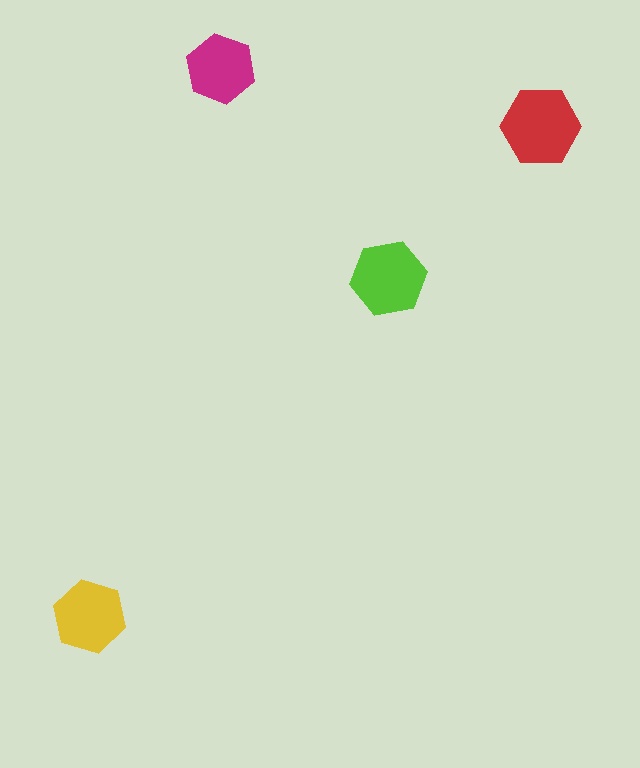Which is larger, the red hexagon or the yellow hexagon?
The red one.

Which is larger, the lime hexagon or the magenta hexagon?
The lime one.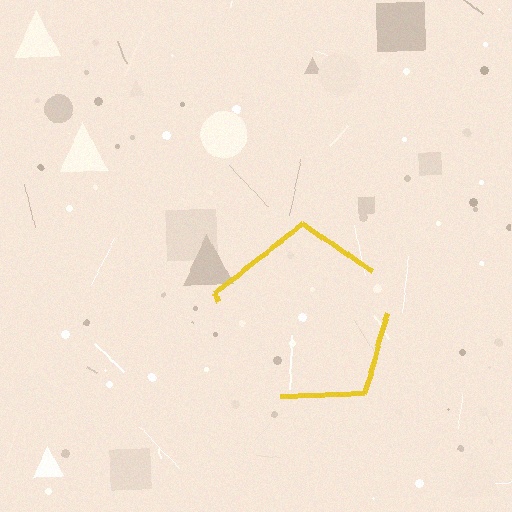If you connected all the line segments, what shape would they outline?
They would outline a pentagon.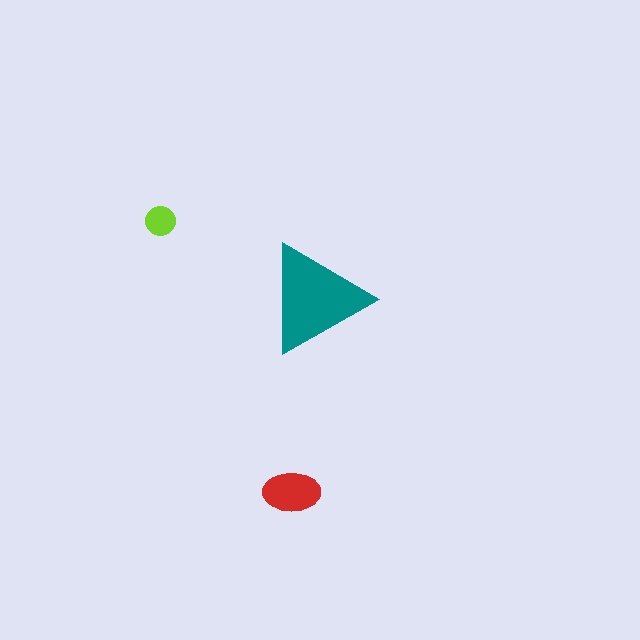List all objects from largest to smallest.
The teal triangle, the red ellipse, the lime circle.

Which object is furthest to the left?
The lime circle is leftmost.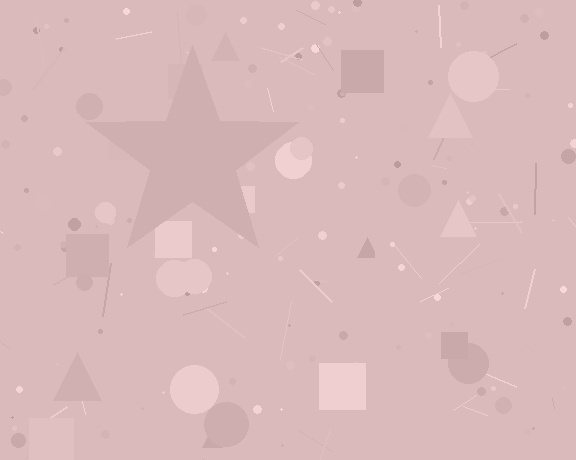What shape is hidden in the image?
A star is hidden in the image.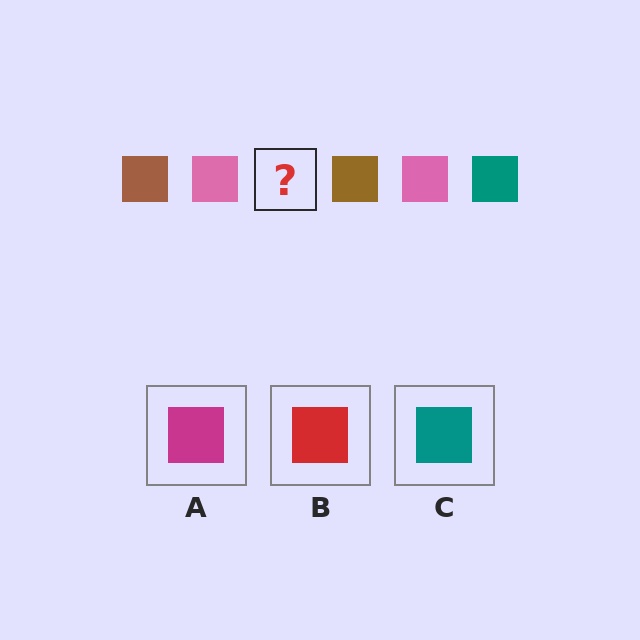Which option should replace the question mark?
Option C.